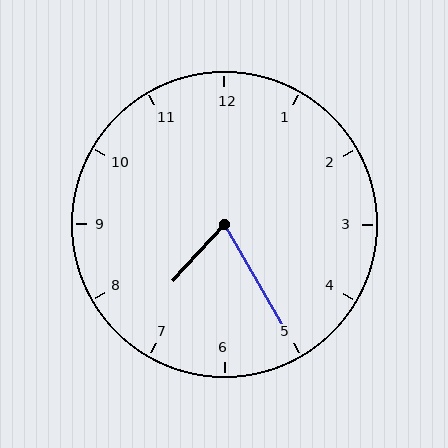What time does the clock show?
7:25.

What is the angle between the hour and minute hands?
Approximately 72 degrees.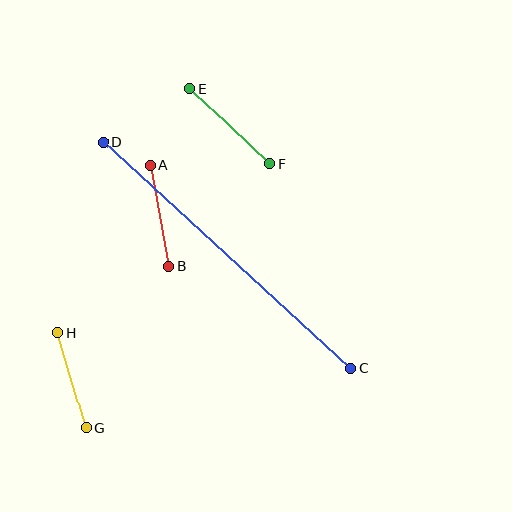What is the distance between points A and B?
The distance is approximately 103 pixels.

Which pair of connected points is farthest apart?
Points C and D are farthest apart.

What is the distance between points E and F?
The distance is approximately 108 pixels.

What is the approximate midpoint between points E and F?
The midpoint is at approximately (230, 126) pixels.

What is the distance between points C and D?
The distance is approximately 335 pixels.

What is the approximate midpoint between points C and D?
The midpoint is at approximately (227, 255) pixels.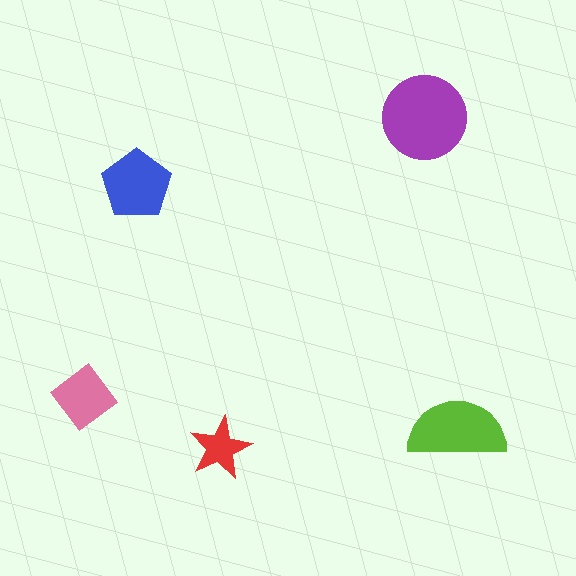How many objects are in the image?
There are 5 objects in the image.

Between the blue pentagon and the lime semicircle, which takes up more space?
The lime semicircle.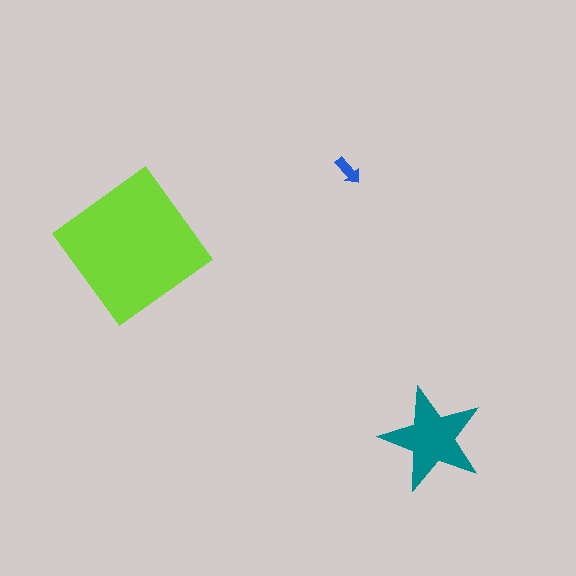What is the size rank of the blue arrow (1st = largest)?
3rd.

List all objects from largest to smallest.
The lime diamond, the teal star, the blue arrow.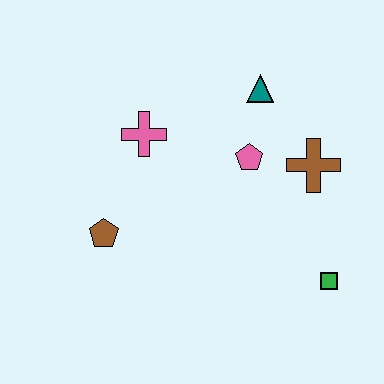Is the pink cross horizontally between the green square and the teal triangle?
No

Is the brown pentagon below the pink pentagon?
Yes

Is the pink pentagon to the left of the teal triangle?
Yes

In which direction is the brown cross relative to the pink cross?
The brown cross is to the right of the pink cross.